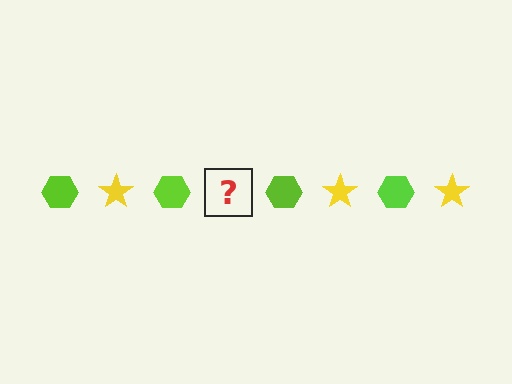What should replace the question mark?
The question mark should be replaced with a yellow star.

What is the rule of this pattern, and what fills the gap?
The rule is that the pattern alternates between lime hexagon and yellow star. The gap should be filled with a yellow star.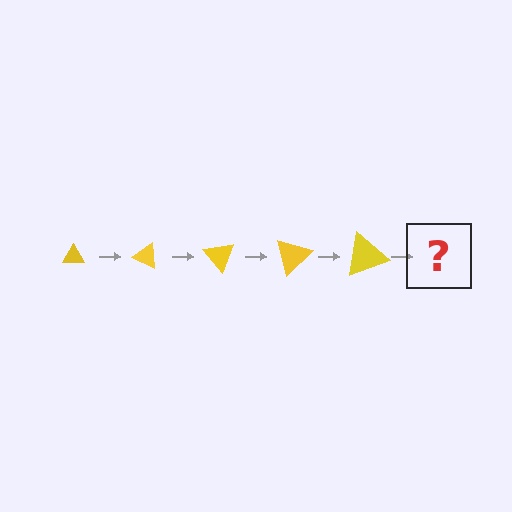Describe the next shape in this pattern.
It should be a triangle, larger than the previous one and rotated 125 degrees from the start.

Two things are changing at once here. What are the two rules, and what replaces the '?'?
The two rules are that the triangle grows larger each step and it rotates 25 degrees each step. The '?' should be a triangle, larger than the previous one and rotated 125 degrees from the start.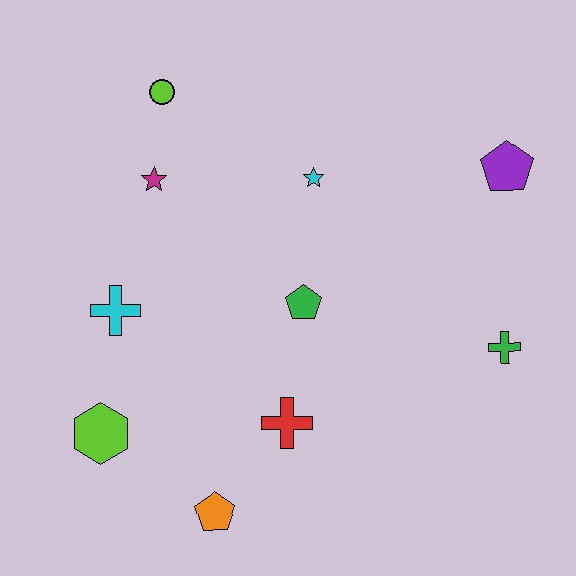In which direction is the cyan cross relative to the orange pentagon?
The cyan cross is above the orange pentagon.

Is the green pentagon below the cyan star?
Yes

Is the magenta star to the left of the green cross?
Yes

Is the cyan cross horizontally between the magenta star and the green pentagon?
No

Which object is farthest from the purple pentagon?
The lime hexagon is farthest from the purple pentagon.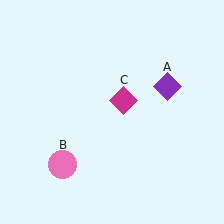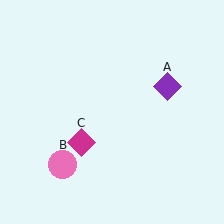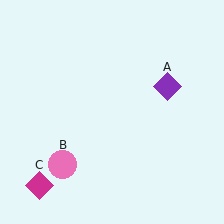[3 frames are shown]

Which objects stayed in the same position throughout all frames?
Purple diamond (object A) and pink circle (object B) remained stationary.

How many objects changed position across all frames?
1 object changed position: magenta diamond (object C).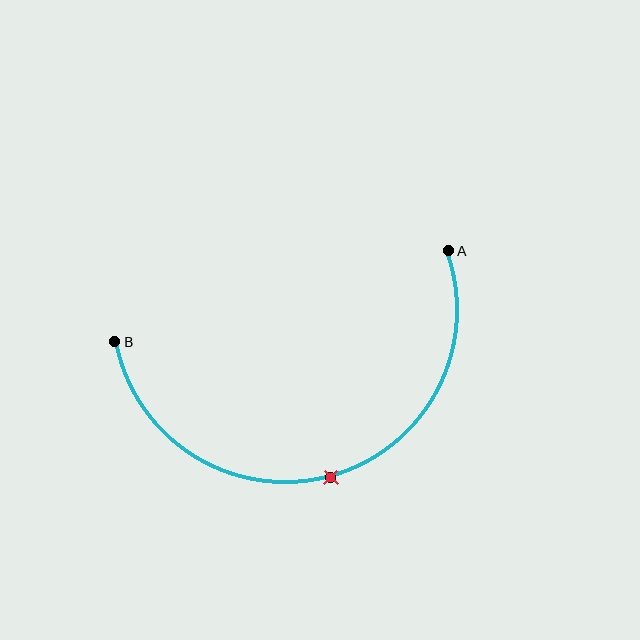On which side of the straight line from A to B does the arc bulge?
The arc bulges below the straight line connecting A and B.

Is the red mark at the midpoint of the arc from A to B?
Yes. The red mark lies on the arc at equal arc-length from both A and B — it is the arc midpoint.